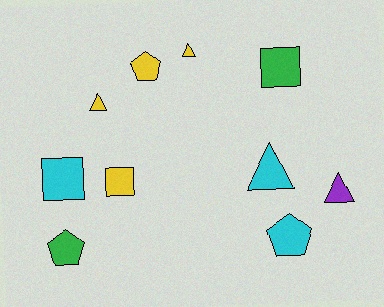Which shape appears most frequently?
Triangle, with 4 objects.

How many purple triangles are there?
There is 1 purple triangle.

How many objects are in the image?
There are 10 objects.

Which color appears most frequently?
Yellow, with 4 objects.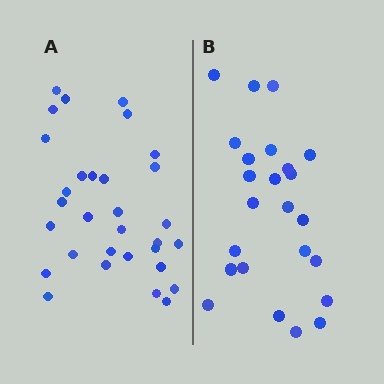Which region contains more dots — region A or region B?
Region A (the left region) has more dots.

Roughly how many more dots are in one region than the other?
Region A has roughly 8 or so more dots than region B.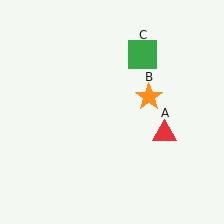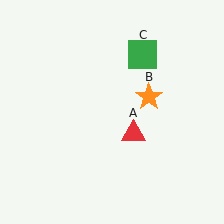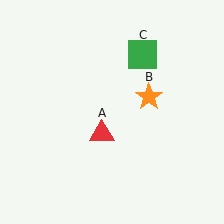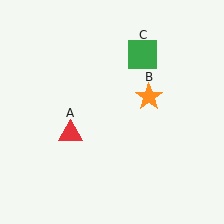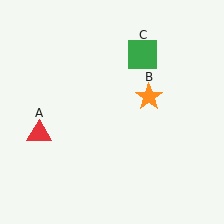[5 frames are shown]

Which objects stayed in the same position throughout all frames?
Orange star (object B) and green square (object C) remained stationary.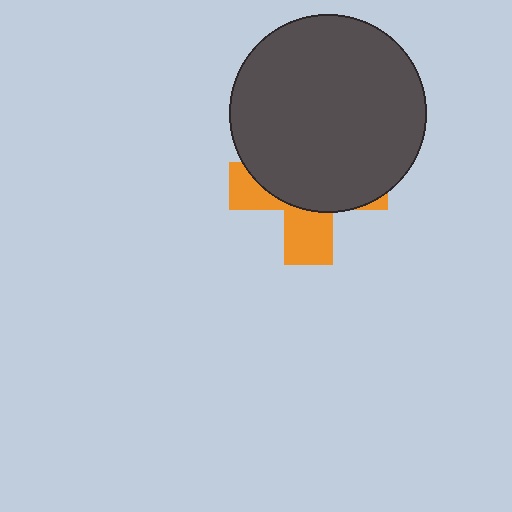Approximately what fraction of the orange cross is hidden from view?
Roughly 65% of the orange cross is hidden behind the dark gray circle.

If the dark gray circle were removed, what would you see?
You would see the complete orange cross.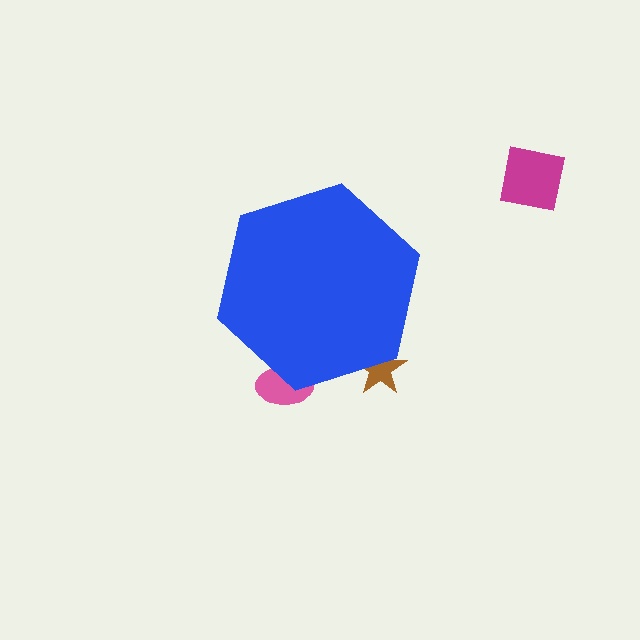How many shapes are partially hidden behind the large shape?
2 shapes are partially hidden.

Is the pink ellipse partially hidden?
Yes, the pink ellipse is partially hidden behind the blue hexagon.